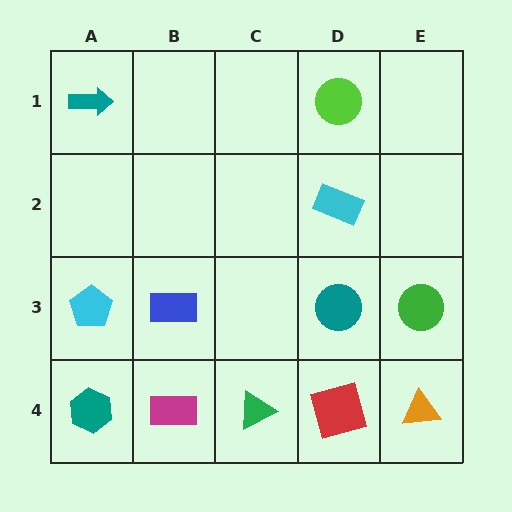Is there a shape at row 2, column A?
No, that cell is empty.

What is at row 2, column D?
A cyan rectangle.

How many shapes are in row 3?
4 shapes.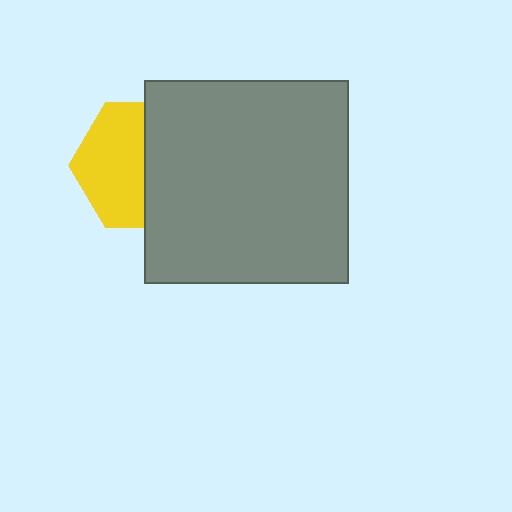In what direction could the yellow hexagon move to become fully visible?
The yellow hexagon could move left. That would shift it out from behind the gray square entirely.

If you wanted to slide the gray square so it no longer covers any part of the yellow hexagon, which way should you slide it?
Slide it right — that is the most direct way to separate the two shapes.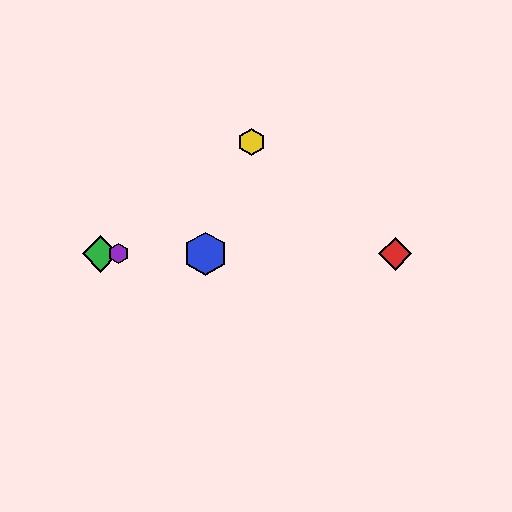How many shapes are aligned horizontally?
4 shapes (the red diamond, the blue hexagon, the green diamond, the purple hexagon) are aligned horizontally.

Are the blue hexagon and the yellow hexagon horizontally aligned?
No, the blue hexagon is at y≈254 and the yellow hexagon is at y≈142.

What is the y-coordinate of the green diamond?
The green diamond is at y≈254.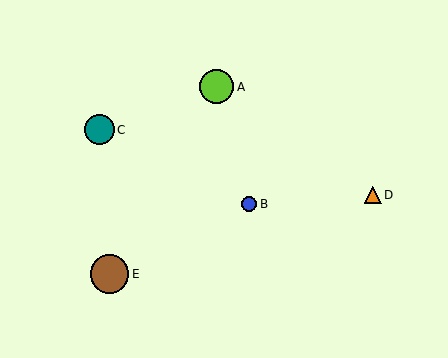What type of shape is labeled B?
Shape B is a blue circle.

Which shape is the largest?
The brown circle (labeled E) is the largest.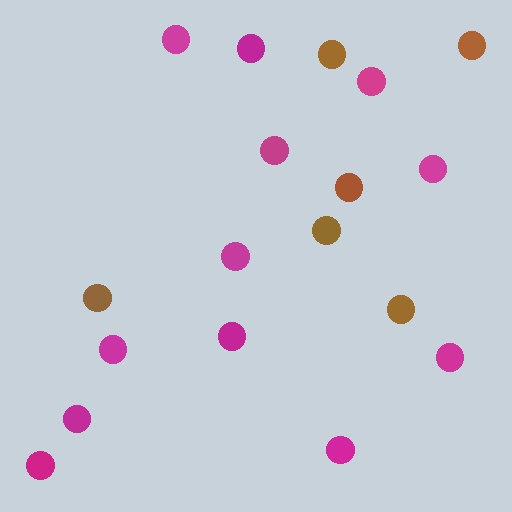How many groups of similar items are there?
There are 2 groups: one group of brown circles (6) and one group of magenta circles (12).